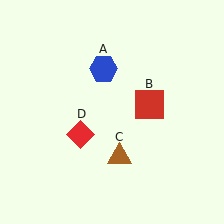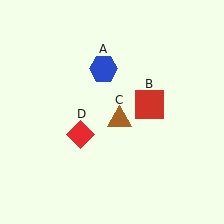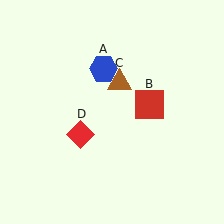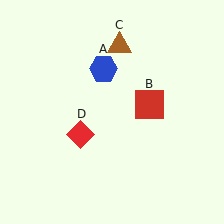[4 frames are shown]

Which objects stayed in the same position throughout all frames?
Blue hexagon (object A) and red square (object B) and red diamond (object D) remained stationary.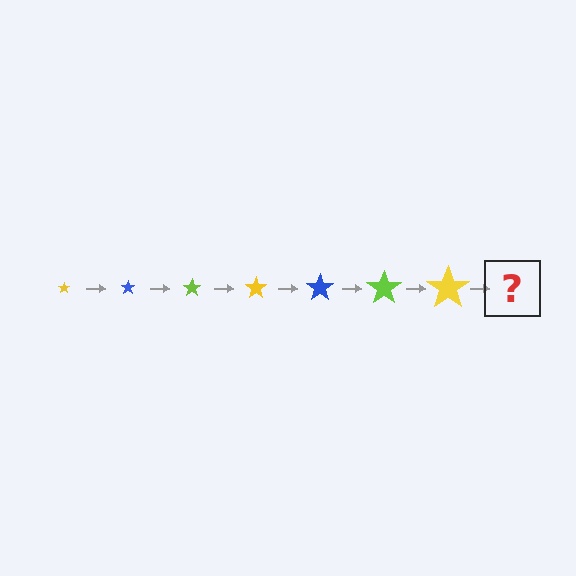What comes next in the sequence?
The next element should be a blue star, larger than the previous one.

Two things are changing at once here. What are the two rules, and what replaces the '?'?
The two rules are that the star grows larger each step and the color cycles through yellow, blue, and lime. The '?' should be a blue star, larger than the previous one.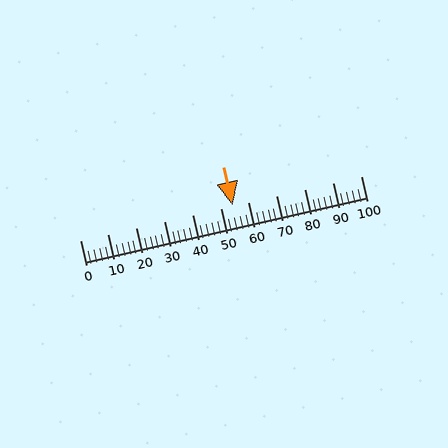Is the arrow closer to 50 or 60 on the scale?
The arrow is closer to 50.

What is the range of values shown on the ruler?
The ruler shows values from 0 to 100.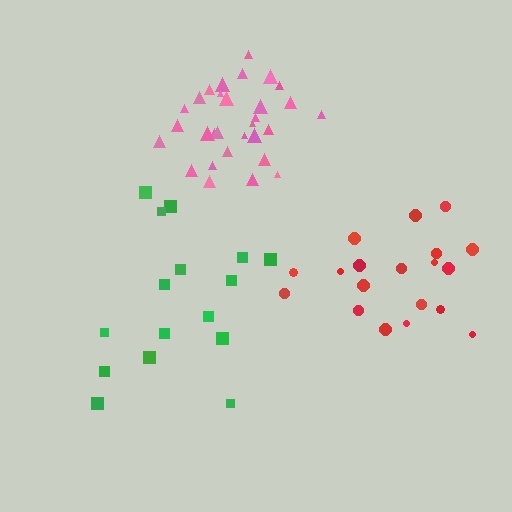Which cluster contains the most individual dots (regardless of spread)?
Pink (30).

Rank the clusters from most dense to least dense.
pink, red, green.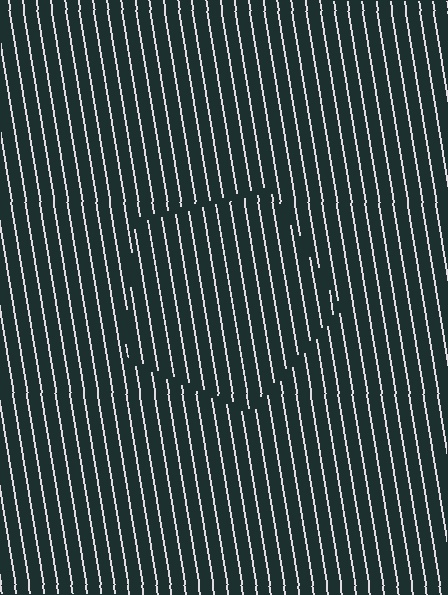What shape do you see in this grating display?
An illusory pentagon. The interior of the shape contains the same grating, shifted by half a period — the contour is defined by the phase discontinuity where line-ends from the inner and outer gratings abut.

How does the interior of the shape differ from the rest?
The interior of the shape contains the same grating, shifted by half a period — the contour is defined by the phase discontinuity where line-ends from the inner and outer gratings abut.